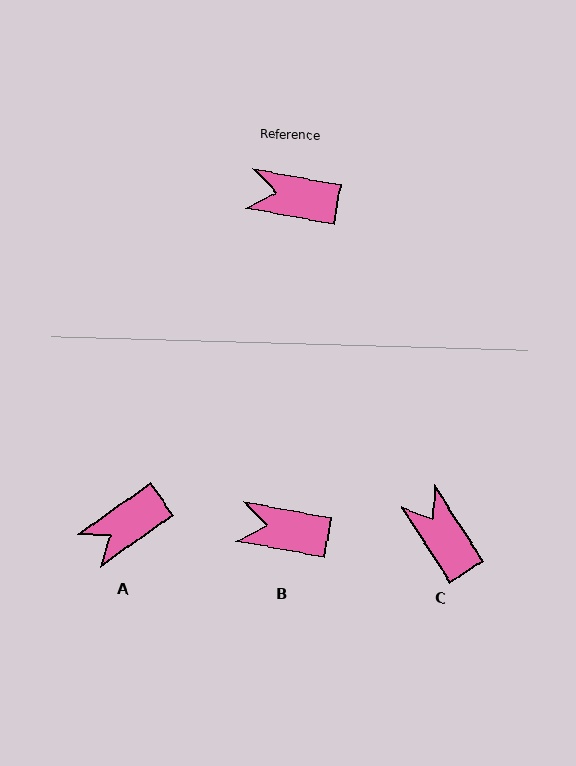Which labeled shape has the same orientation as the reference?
B.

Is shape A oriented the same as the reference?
No, it is off by about 46 degrees.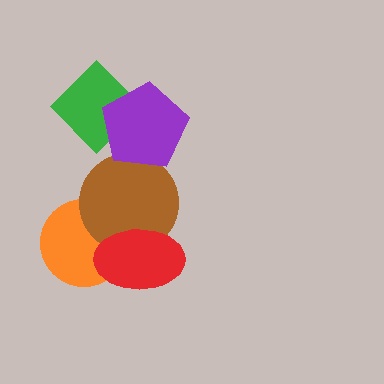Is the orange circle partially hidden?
Yes, it is partially covered by another shape.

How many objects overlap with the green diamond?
1 object overlaps with the green diamond.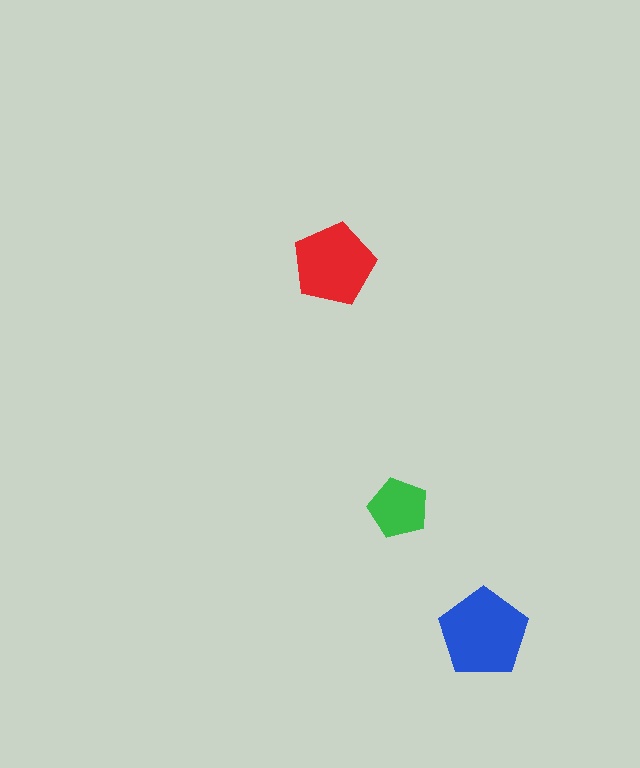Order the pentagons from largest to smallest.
the blue one, the red one, the green one.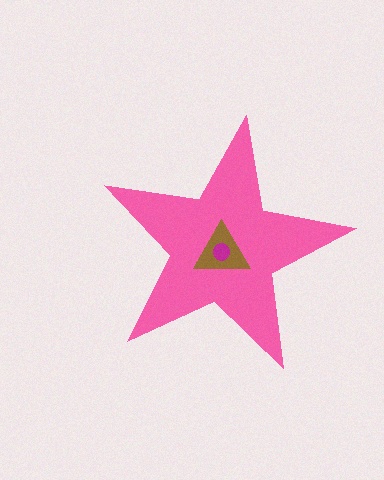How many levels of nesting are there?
3.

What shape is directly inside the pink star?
The brown triangle.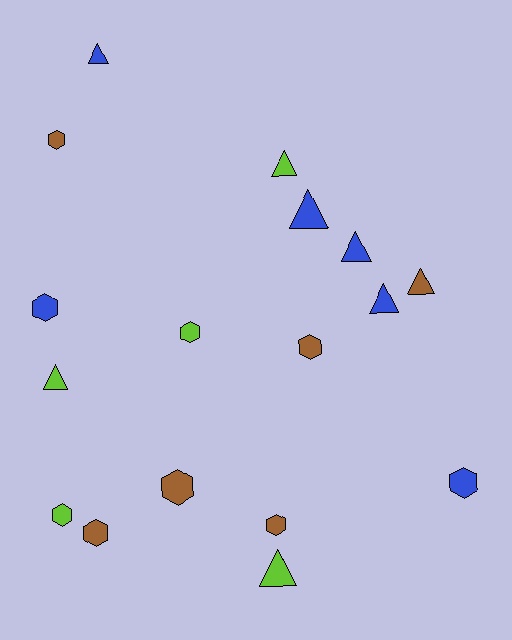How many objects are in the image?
There are 17 objects.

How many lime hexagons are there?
There are 2 lime hexagons.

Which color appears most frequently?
Brown, with 6 objects.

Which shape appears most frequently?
Hexagon, with 9 objects.